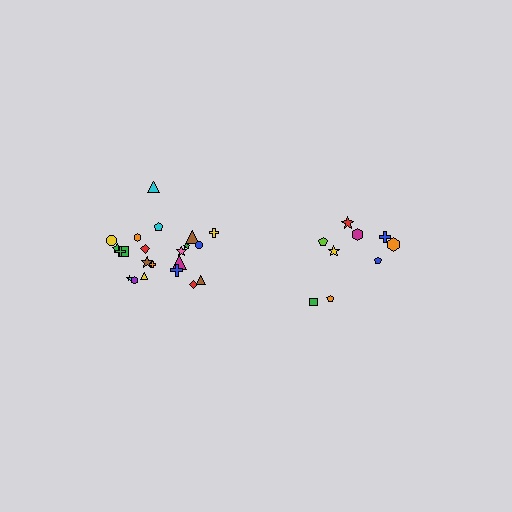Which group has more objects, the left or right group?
The left group.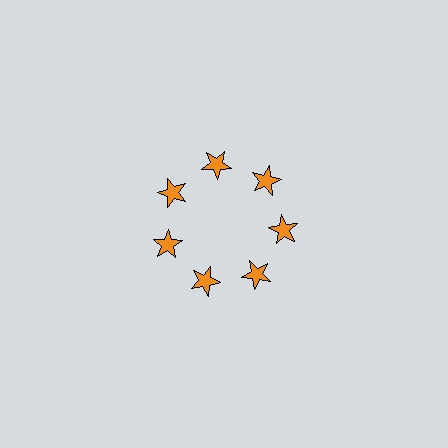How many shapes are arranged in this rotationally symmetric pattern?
There are 7 shapes, arranged in 7 groups of 1.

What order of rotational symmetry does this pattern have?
This pattern has 7-fold rotational symmetry.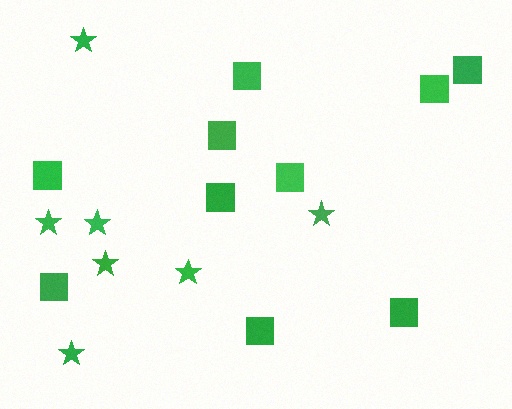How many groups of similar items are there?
There are 2 groups: one group of stars (7) and one group of squares (10).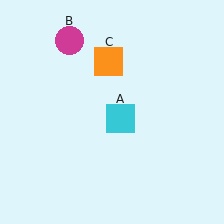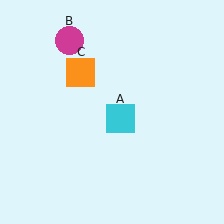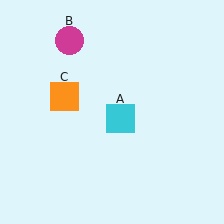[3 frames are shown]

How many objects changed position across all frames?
1 object changed position: orange square (object C).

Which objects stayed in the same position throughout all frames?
Cyan square (object A) and magenta circle (object B) remained stationary.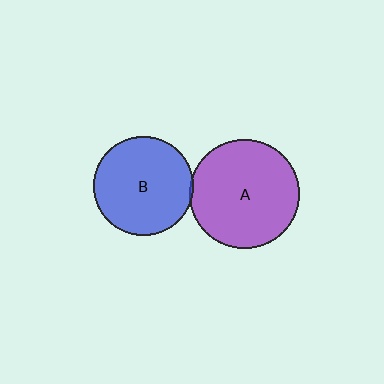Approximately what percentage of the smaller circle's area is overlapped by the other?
Approximately 5%.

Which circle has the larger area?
Circle A (purple).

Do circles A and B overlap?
Yes.